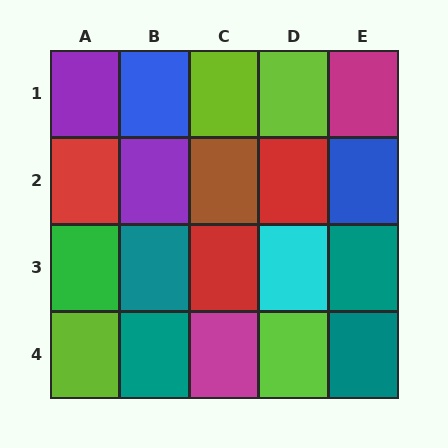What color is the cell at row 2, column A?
Red.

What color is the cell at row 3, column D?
Cyan.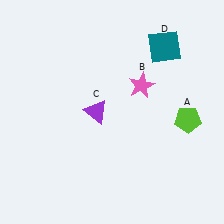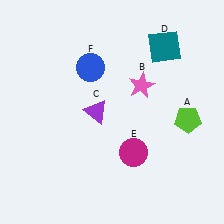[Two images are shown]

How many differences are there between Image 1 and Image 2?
There are 2 differences between the two images.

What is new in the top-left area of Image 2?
A blue circle (F) was added in the top-left area of Image 2.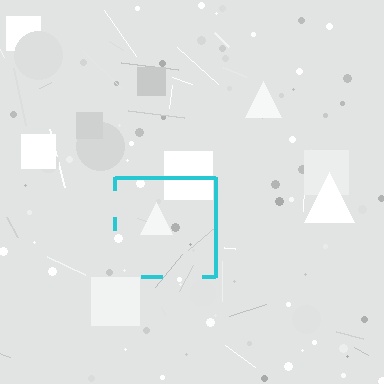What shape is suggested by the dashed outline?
The dashed outline suggests a square.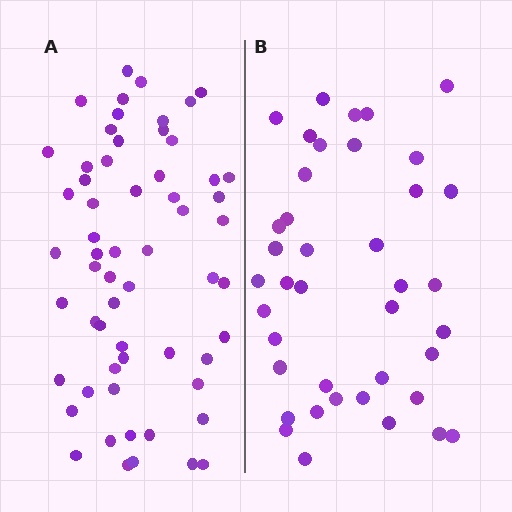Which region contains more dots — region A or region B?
Region A (the left region) has more dots.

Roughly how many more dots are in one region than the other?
Region A has approximately 20 more dots than region B.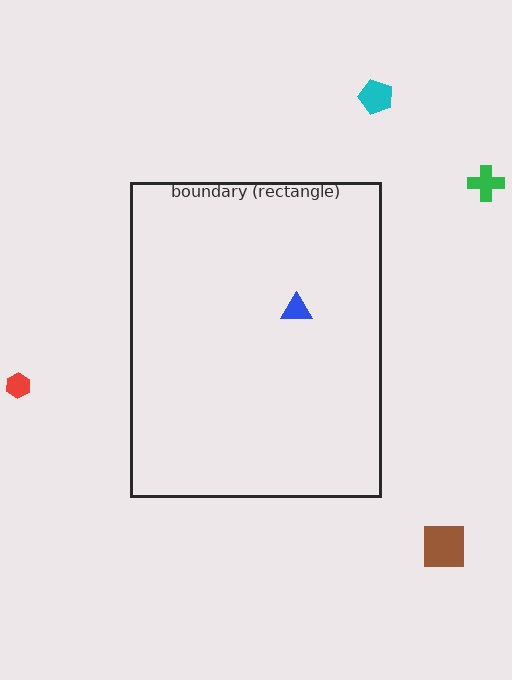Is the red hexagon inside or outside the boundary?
Outside.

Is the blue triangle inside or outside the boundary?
Inside.